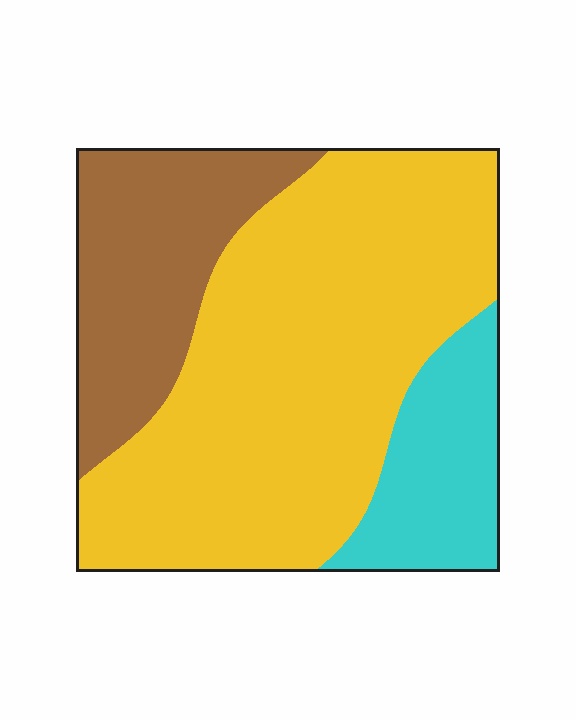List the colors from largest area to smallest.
From largest to smallest: yellow, brown, cyan.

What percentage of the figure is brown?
Brown covers 23% of the figure.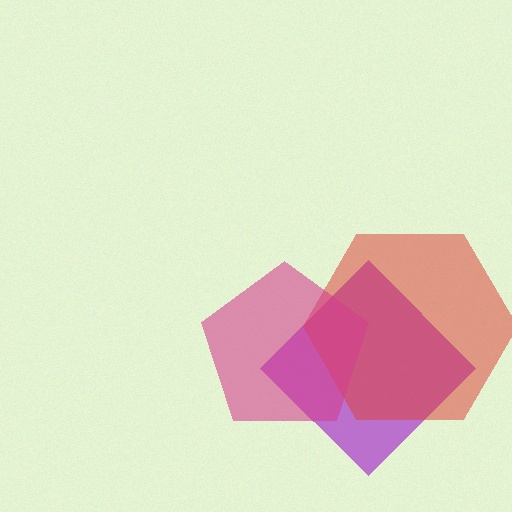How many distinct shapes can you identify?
There are 3 distinct shapes: a purple diamond, a red hexagon, a magenta pentagon.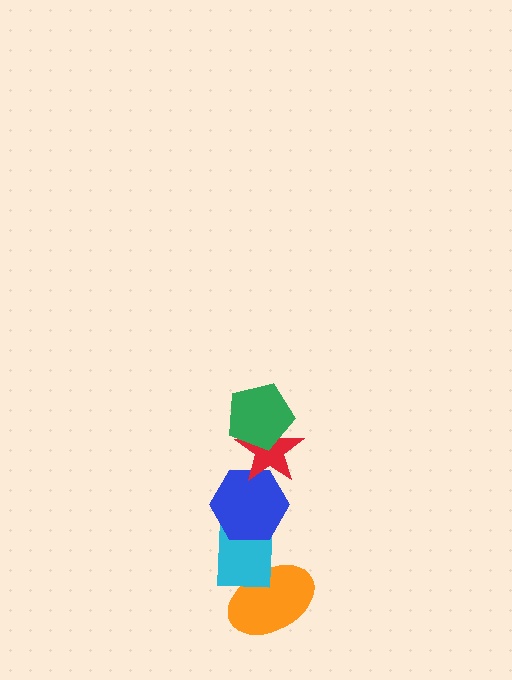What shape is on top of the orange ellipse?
The cyan rectangle is on top of the orange ellipse.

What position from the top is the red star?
The red star is 2nd from the top.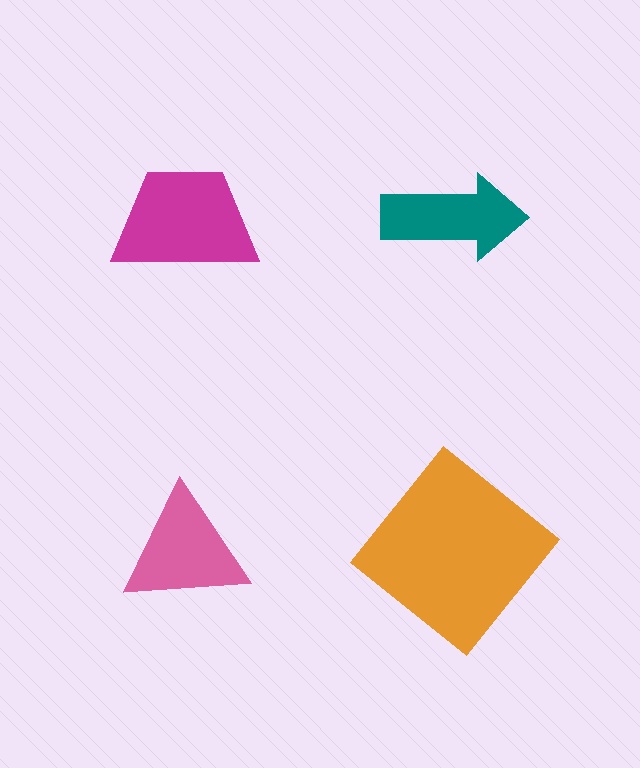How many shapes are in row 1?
2 shapes.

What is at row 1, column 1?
A magenta trapezoid.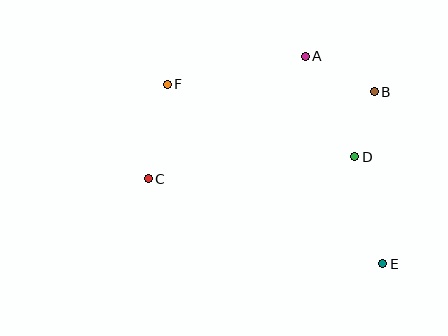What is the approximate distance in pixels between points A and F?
The distance between A and F is approximately 141 pixels.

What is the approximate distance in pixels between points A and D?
The distance between A and D is approximately 112 pixels.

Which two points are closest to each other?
Points B and D are closest to each other.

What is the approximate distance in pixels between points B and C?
The distance between B and C is approximately 242 pixels.